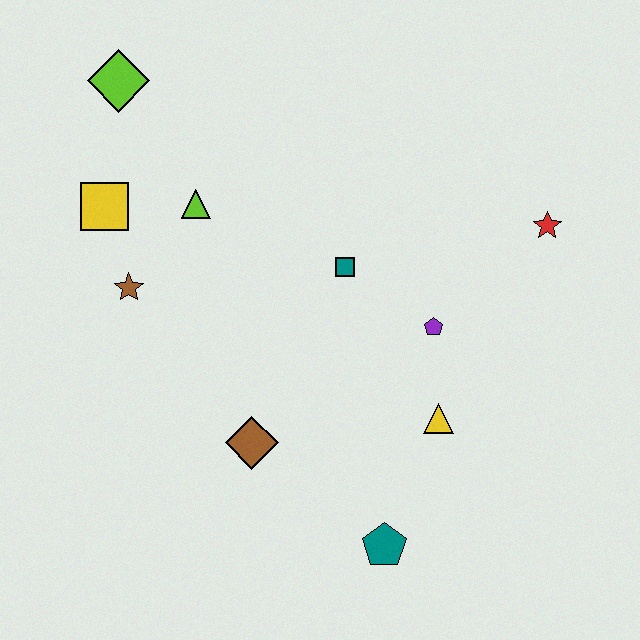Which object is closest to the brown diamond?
The teal pentagon is closest to the brown diamond.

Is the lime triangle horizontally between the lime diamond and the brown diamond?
Yes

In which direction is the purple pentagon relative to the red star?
The purple pentagon is to the left of the red star.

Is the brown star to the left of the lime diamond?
No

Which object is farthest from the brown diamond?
The lime diamond is farthest from the brown diamond.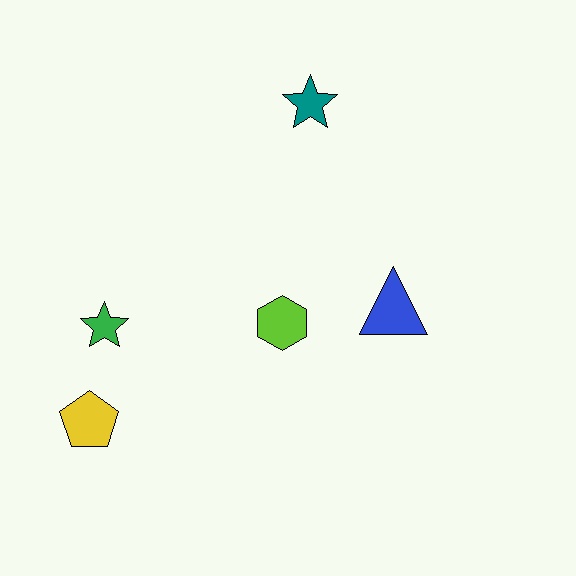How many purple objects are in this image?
There are no purple objects.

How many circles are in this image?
There are no circles.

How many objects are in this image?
There are 5 objects.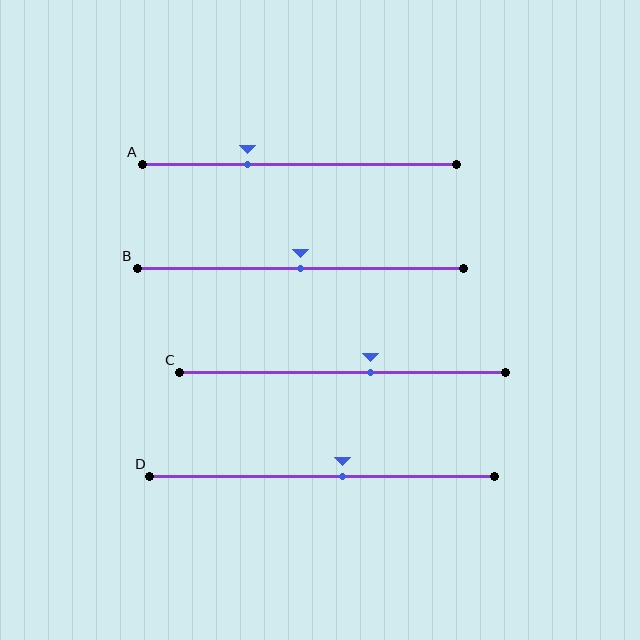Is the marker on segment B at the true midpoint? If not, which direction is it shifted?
Yes, the marker on segment B is at the true midpoint.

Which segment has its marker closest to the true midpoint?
Segment B has its marker closest to the true midpoint.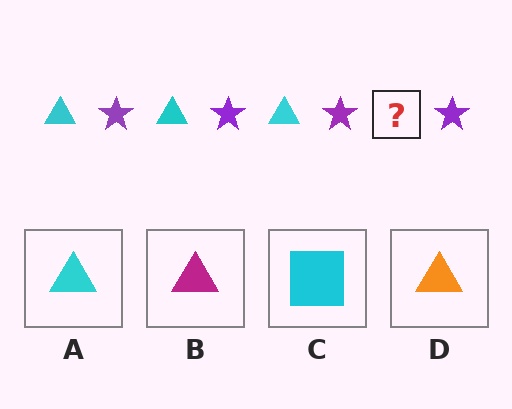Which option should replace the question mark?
Option A.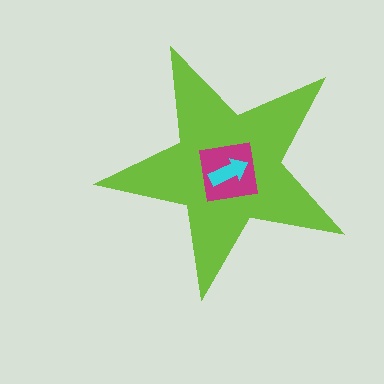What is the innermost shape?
The cyan arrow.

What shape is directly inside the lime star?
The magenta square.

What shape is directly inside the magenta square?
The cyan arrow.